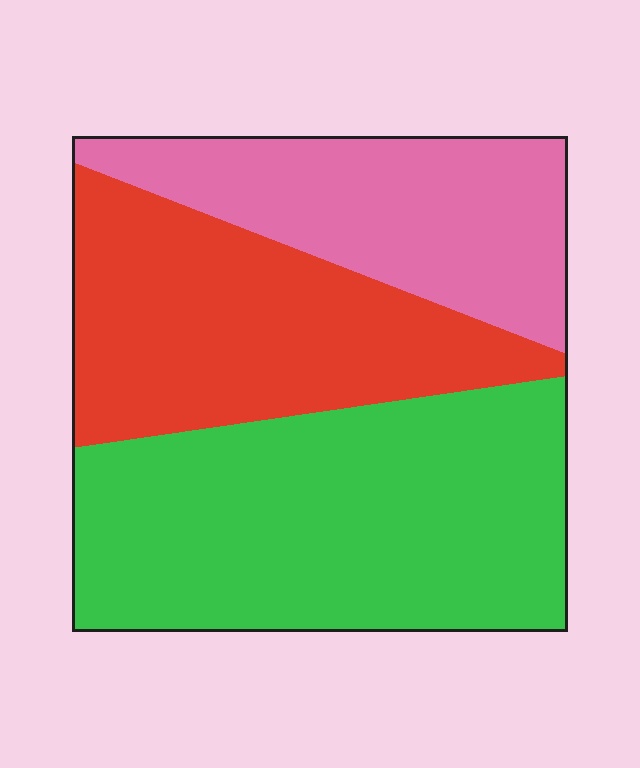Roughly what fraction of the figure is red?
Red covers 31% of the figure.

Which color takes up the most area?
Green, at roughly 45%.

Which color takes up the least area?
Pink, at roughly 25%.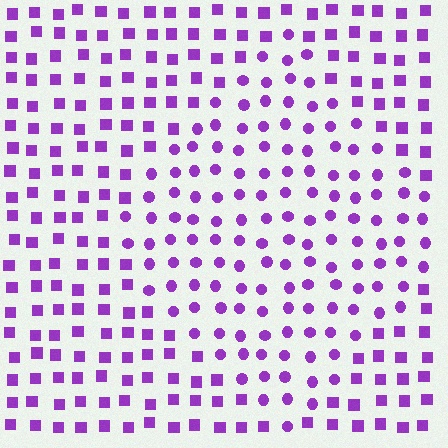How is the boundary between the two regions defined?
The boundary is defined by a change in element shape: circles inside vs. squares outside. All elements share the same color and spacing.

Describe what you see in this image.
The image is filled with small purple elements arranged in a uniform grid. A diamond-shaped region contains circles, while the surrounding area contains squares. The boundary is defined purely by the change in element shape.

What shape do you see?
I see a diamond.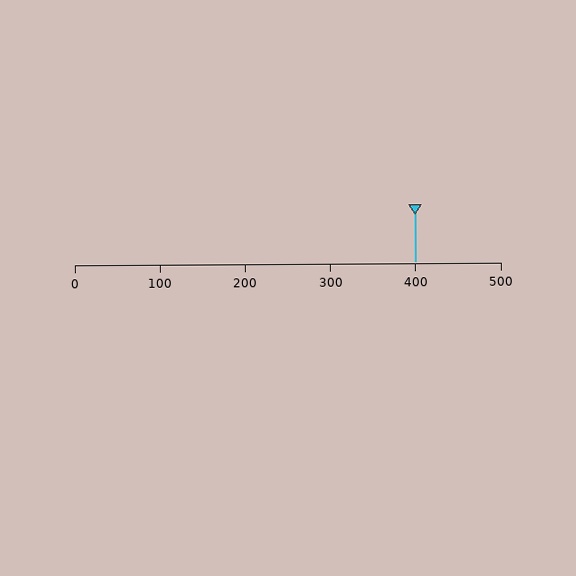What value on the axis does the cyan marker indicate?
The marker indicates approximately 400.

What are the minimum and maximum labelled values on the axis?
The axis runs from 0 to 500.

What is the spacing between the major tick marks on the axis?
The major ticks are spaced 100 apart.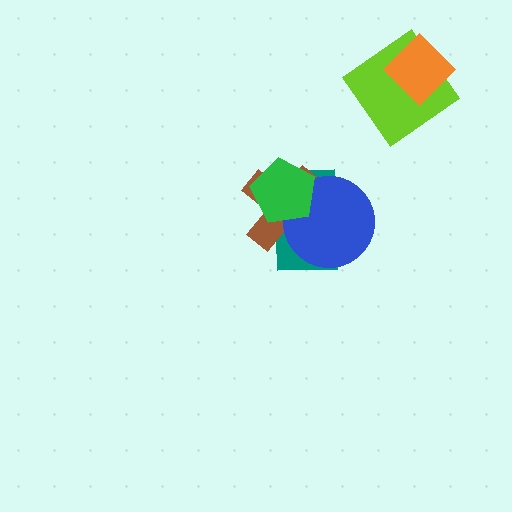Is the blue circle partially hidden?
Yes, it is partially covered by another shape.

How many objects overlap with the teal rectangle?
3 objects overlap with the teal rectangle.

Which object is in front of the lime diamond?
The orange diamond is in front of the lime diamond.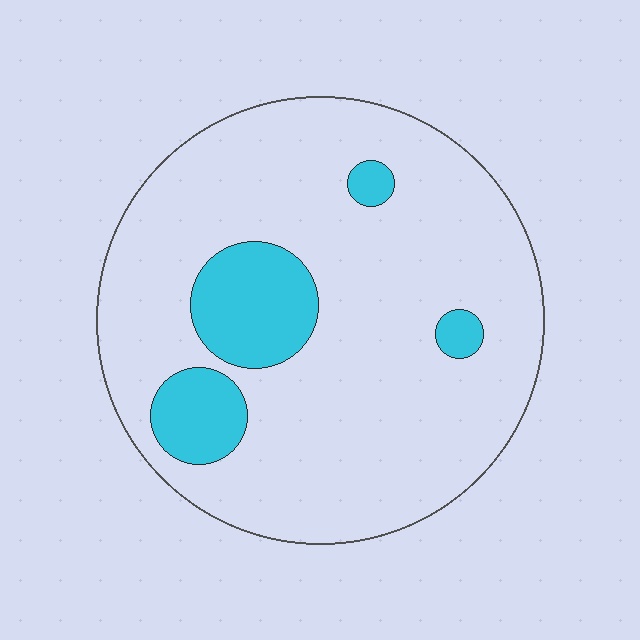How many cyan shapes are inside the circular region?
4.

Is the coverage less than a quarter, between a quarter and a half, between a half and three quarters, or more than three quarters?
Less than a quarter.